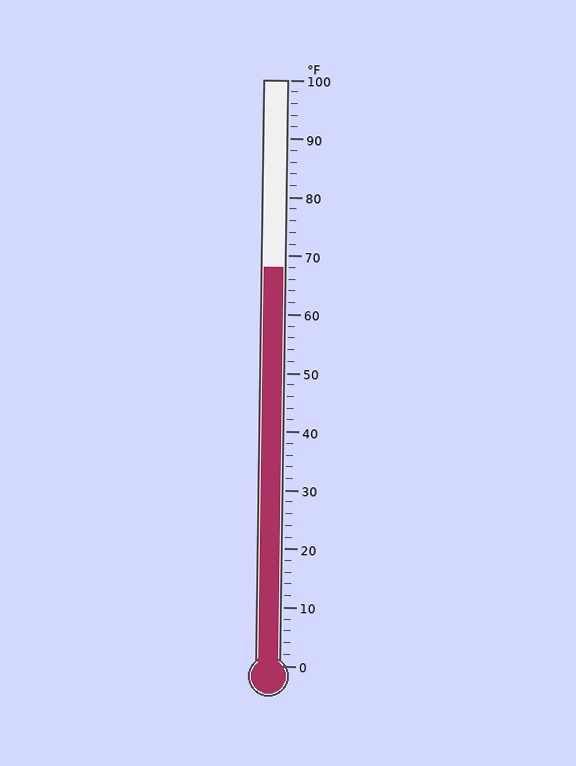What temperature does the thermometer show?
The thermometer shows approximately 68°F.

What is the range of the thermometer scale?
The thermometer scale ranges from 0°F to 100°F.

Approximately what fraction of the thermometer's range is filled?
The thermometer is filled to approximately 70% of its range.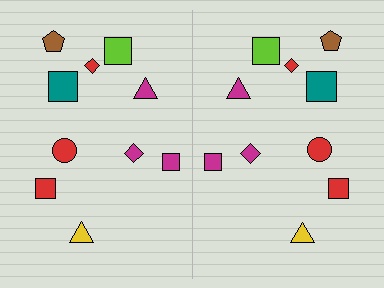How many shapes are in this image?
There are 20 shapes in this image.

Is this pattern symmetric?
Yes, this pattern has bilateral (reflection) symmetry.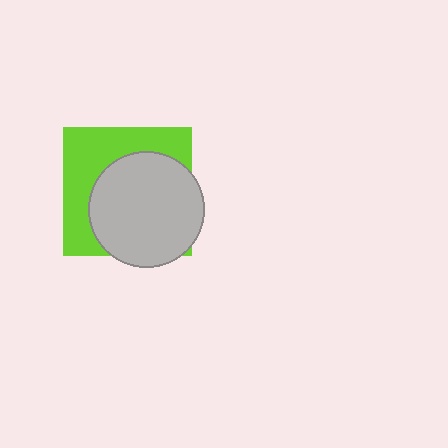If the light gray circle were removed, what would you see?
You would see the complete lime square.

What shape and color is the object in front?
The object in front is a light gray circle.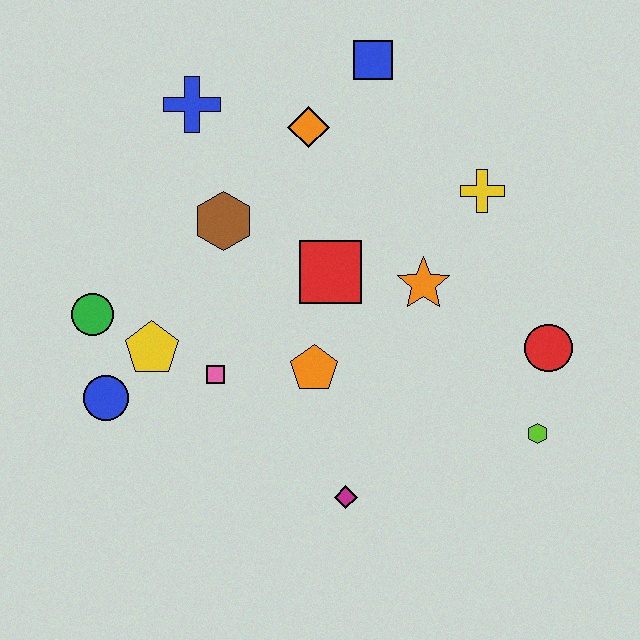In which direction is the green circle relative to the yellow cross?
The green circle is to the left of the yellow cross.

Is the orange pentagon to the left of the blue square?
Yes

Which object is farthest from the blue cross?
The lime hexagon is farthest from the blue cross.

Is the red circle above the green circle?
No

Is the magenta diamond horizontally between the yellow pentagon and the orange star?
Yes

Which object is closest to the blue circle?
The yellow pentagon is closest to the blue circle.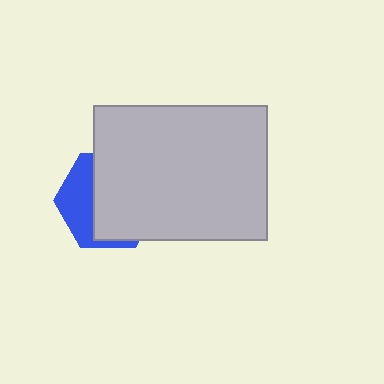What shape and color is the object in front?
The object in front is a light gray rectangle.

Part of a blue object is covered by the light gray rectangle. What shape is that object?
It is a hexagon.